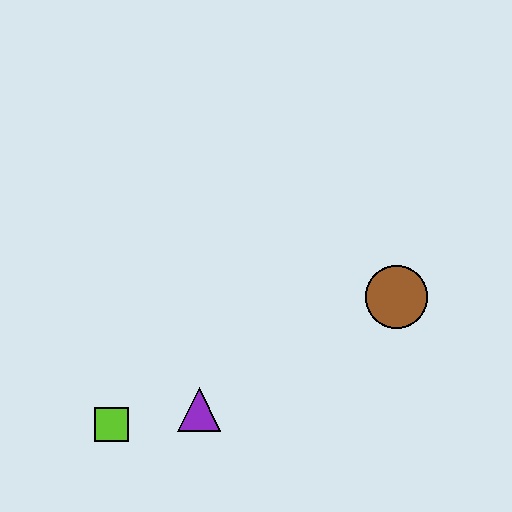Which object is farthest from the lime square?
The brown circle is farthest from the lime square.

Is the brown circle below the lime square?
No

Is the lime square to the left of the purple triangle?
Yes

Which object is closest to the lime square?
The purple triangle is closest to the lime square.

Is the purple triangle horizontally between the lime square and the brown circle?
Yes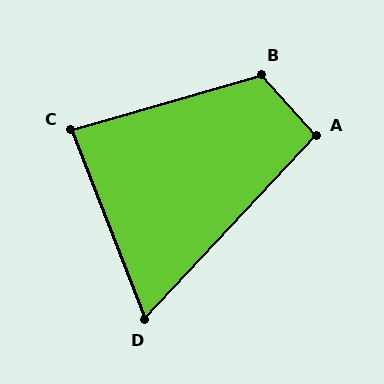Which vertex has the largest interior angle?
B, at approximately 116 degrees.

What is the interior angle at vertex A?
Approximately 95 degrees (obtuse).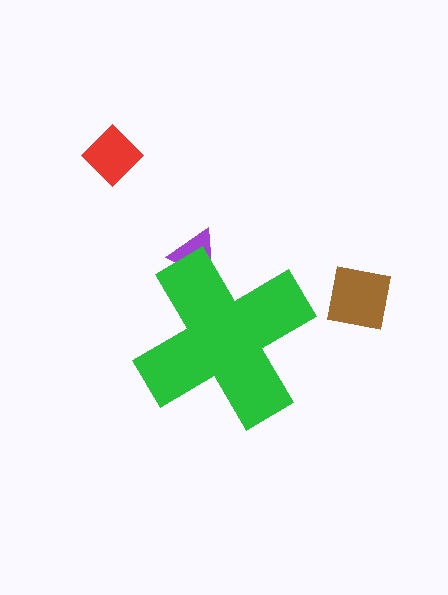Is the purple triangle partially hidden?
Yes, the purple triangle is partially hidden behind the green cross.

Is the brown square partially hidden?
No, the brown square is fully visible.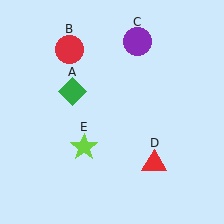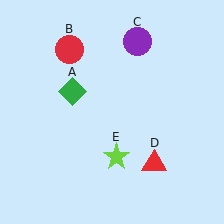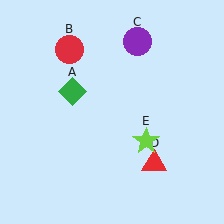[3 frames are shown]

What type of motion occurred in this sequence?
The lime star (object E) rotated counterclockwise around the center of the scene.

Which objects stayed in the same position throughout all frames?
Green diamond (object A) and red circle (object B) and purple circle (object C) and red triangle (object D) remained stationary.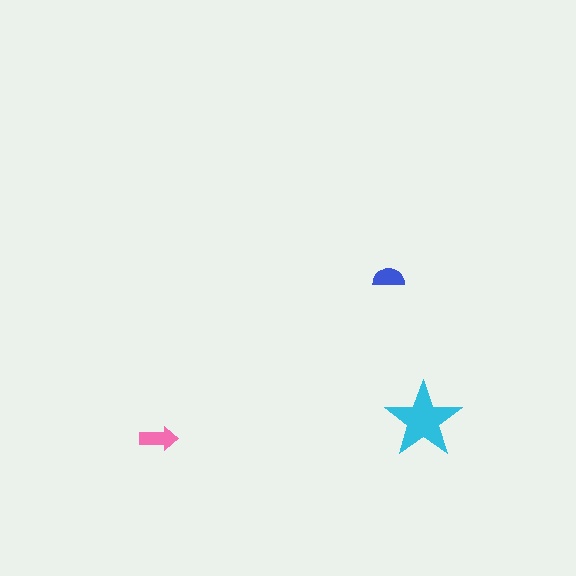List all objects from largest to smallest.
The cyan star, the pink arrow, the blue semicircle.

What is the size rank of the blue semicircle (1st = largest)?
3rd.